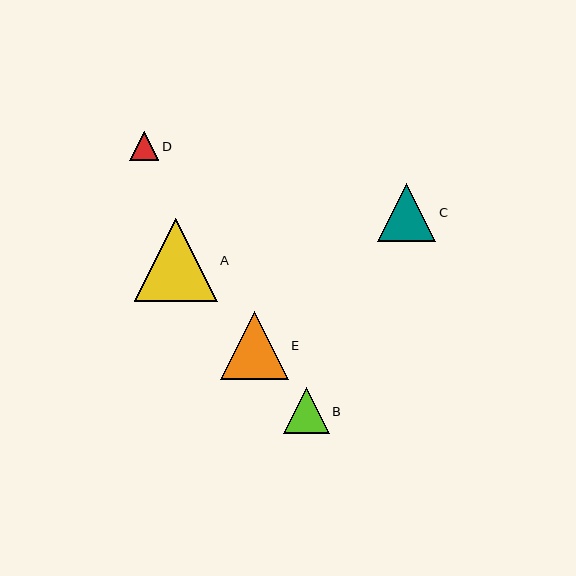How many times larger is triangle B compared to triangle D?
Triangle B is approximately 1.6 times the size of triangle D.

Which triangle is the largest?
Triangle A is the largest with a size of approximately 83 pixels.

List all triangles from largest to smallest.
From largest to smallest: A, E, C, B, D.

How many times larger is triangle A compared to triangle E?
Triangle A is approximately 1.2 times the size of triangle E.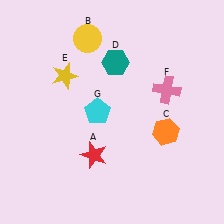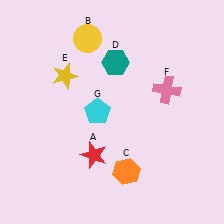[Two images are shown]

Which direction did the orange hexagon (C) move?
The orange hexagon (C) moved down.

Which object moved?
The orange hexagon (C) moved down.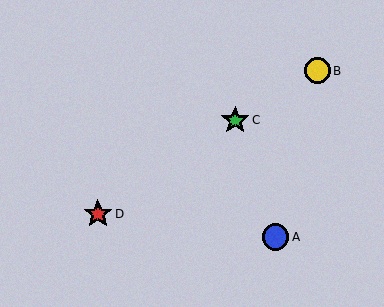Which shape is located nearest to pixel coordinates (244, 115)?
The green star (labeled C) at (235, 120) is nearest to that location.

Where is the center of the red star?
The center of the red star is at (98, 214).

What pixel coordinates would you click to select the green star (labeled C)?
Click at (235, 120) to select the green star C.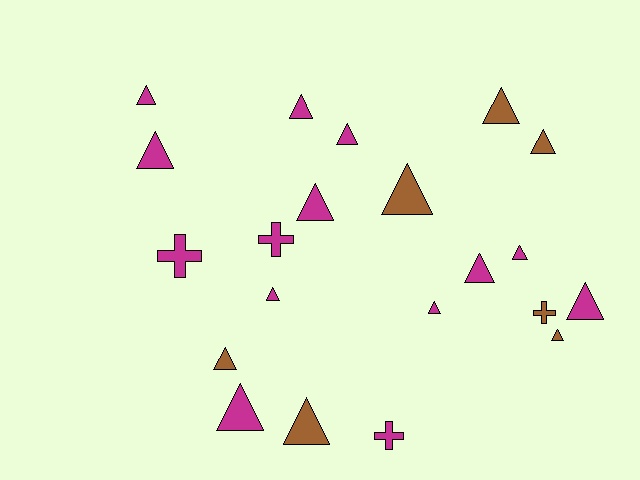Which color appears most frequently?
Magenta, with 14 objects.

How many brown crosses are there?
There is 1 brown cross.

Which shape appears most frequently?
Triangle, with 17 objects.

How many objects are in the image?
There are 21 objects.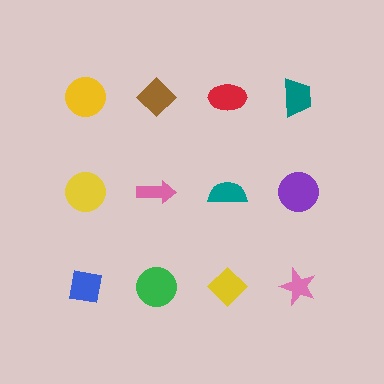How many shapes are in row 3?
4 shapes.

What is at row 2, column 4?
A purple circle.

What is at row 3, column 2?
A green circle.